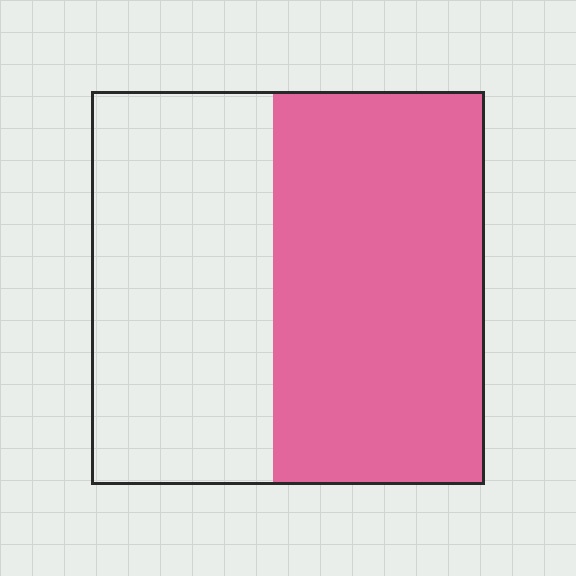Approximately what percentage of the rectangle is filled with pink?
Approximately 55%.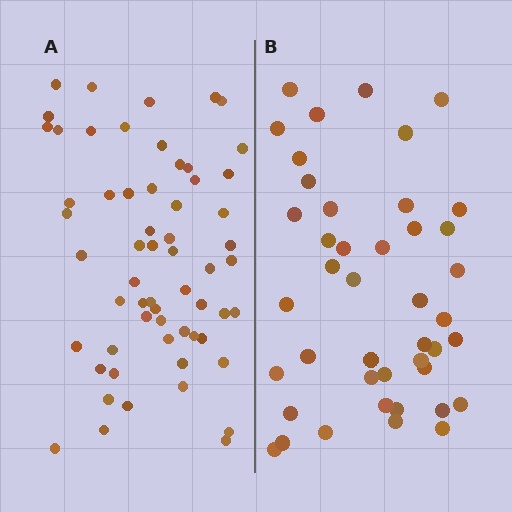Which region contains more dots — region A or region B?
Region A (the left region) has more dots.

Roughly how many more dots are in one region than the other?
Region A has approximately 15 more dots than region B.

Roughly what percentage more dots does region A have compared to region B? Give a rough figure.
About 40% more.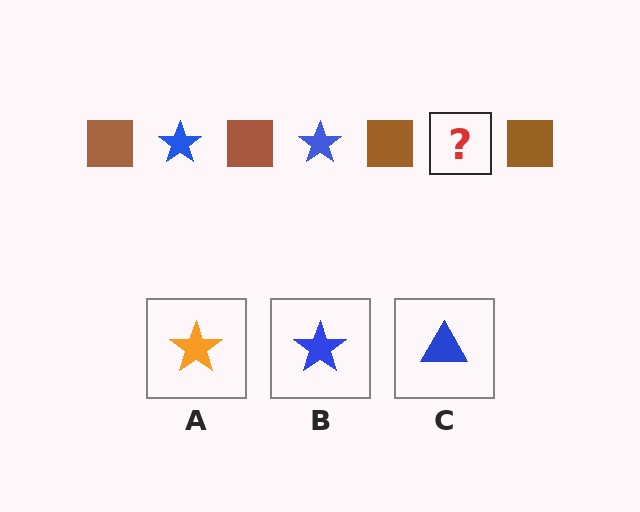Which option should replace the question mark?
Option B.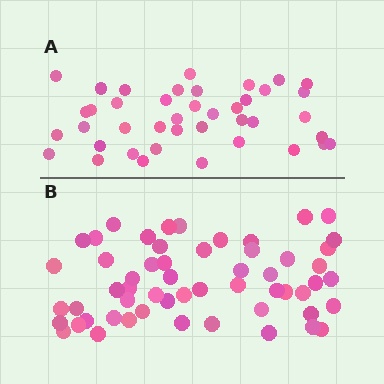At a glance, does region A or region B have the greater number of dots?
Region B (the bottom region) has more dots.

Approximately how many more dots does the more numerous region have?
Region B has approximately 15 more dots than region A.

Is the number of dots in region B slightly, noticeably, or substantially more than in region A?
Region B has noticeably more, but not dramatically so. The ratio is roughly 1.4 to 1.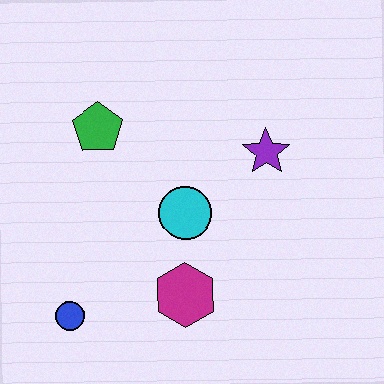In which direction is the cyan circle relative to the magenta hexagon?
The cyan circle is above the magenta hexagon.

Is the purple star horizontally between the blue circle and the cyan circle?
No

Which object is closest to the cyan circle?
The magenta hexagon is closest to the cyan circle.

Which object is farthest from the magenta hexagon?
The green pentagon is farthest from the magenta hexagon.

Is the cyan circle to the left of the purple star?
Yes